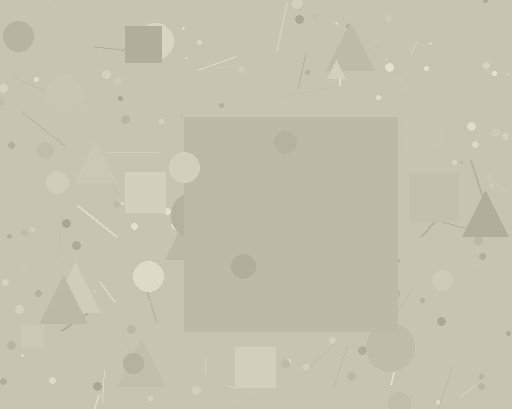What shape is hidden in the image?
A square is hidden in the image.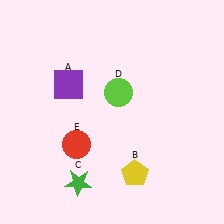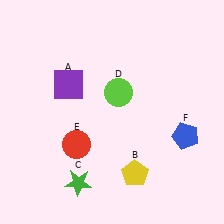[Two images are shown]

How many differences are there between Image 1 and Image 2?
There is 1 difference between the two images.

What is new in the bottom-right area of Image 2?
A blue pentagon (F) was added in the bottom-right area of Image 2.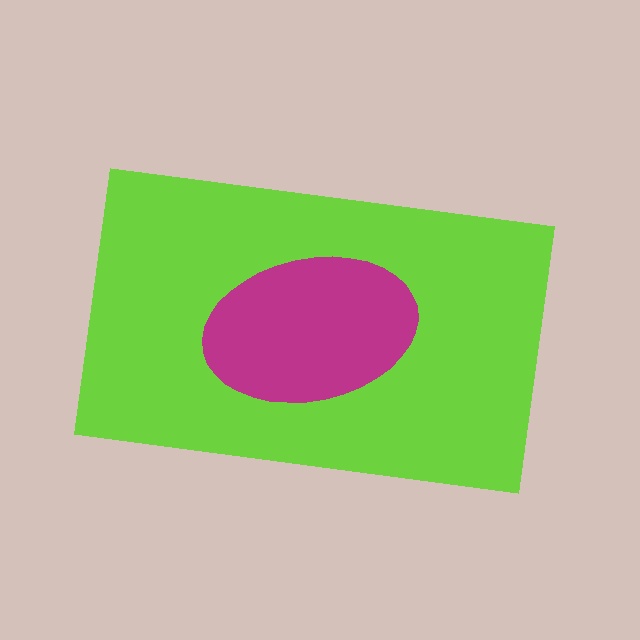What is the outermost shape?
The lime rectangle.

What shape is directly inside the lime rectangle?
The magenta ellipse.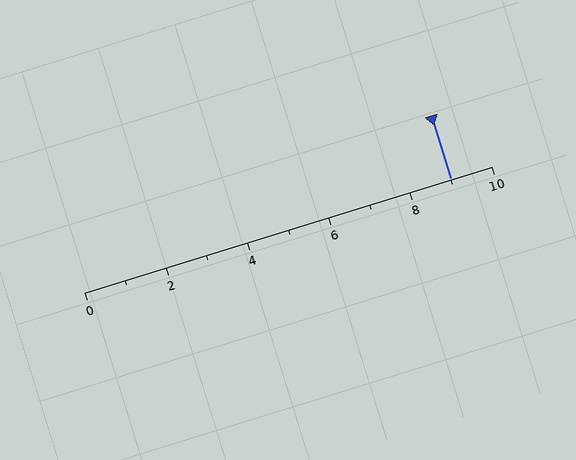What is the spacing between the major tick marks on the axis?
The major ticks are spaced 2 apart.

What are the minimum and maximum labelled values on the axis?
The axis runs from 0 to 10.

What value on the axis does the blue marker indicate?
The marker indicates approximately 9.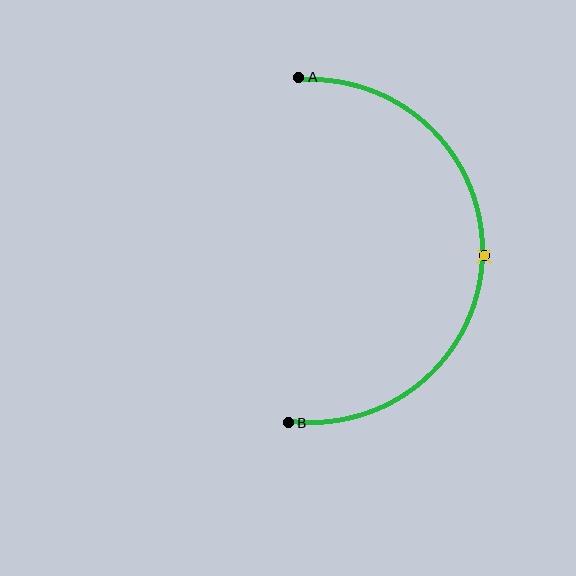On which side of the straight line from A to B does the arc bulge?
The arc bulges to the right of the straight line connecting A and B.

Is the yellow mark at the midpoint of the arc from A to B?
Yes. The yellow mark lies on the arc at equal arc-length from both A and B — it is the arc midpoint.